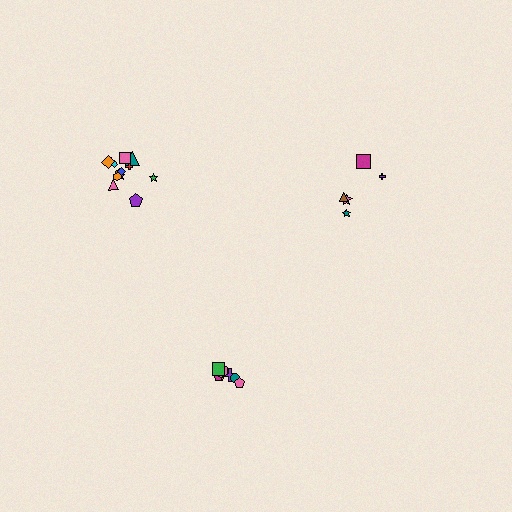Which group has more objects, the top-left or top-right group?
The top-left group.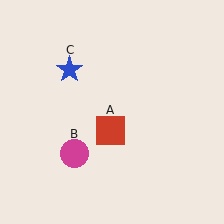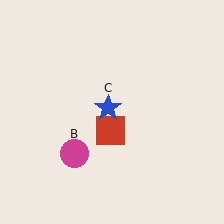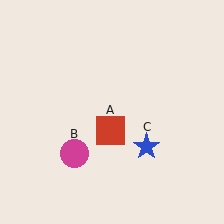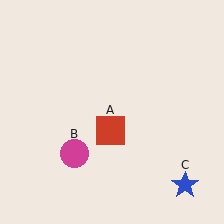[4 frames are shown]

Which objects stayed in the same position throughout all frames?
Red square (object A) and magenta circle (object B) remained stationary.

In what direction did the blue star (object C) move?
The blue star (object C) moved down and to the right.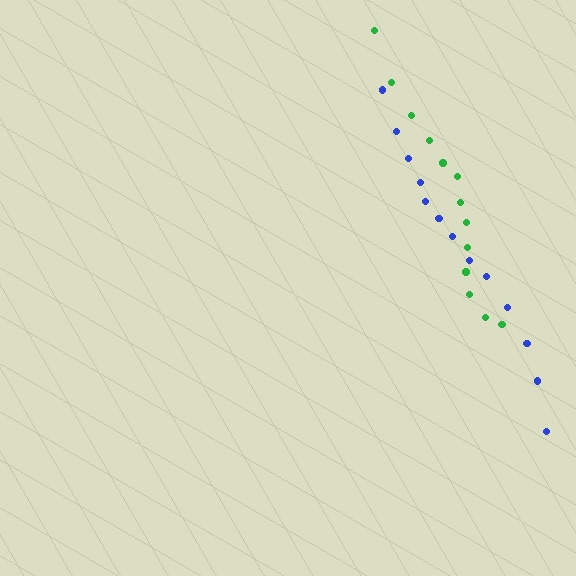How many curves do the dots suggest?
There are 2 distinct paths.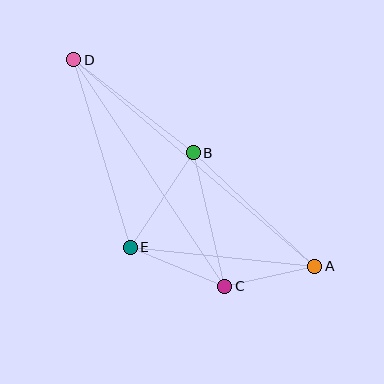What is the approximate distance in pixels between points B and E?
The distance between B and E is approximately 114 pixels.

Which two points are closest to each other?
Points A and C are closest to each other.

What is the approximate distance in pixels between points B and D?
The distance between B and D is approximately 151 pixels.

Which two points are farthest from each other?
Points A and D are farthest from each other.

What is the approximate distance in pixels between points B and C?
The distance between B and C is approximately 138 pixels.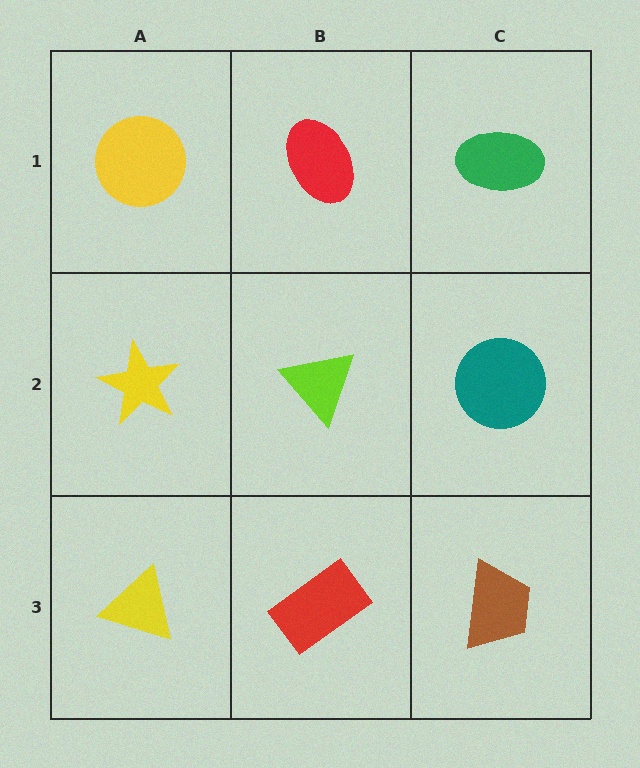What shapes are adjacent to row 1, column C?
A teal circle (row 2, column C), a red ellipse (row 1, column B).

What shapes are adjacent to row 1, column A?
A yellow star (row 2, column A), a red ellipse (row 1, column B).